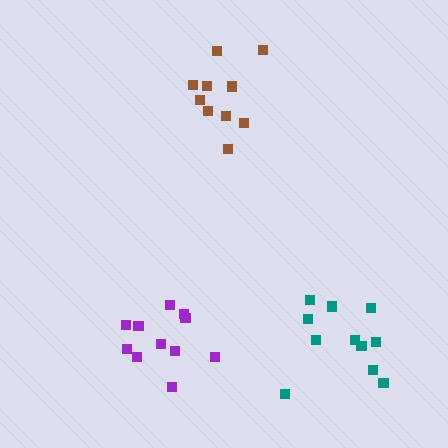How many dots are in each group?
Group 1: 11 dots, Group 2: 10 dots, Group 3: 11 dots (32 total).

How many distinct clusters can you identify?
There are 3 distinct clusters.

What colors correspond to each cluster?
The clusters are colored: purple, brown, teal.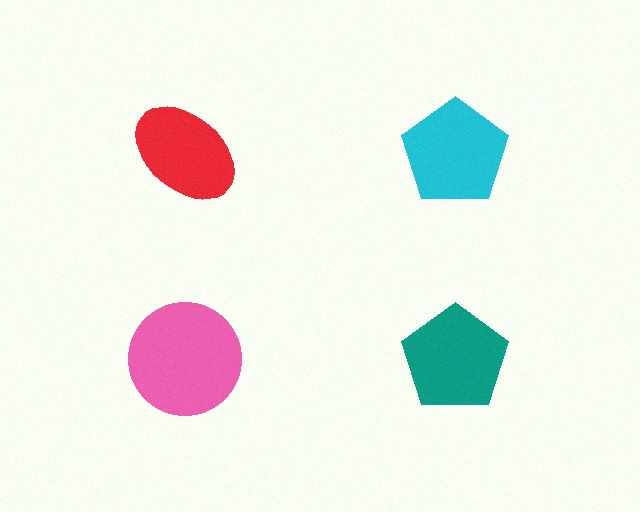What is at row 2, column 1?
A pink circle.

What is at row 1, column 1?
A red ellipse.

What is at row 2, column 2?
A teal pentagon.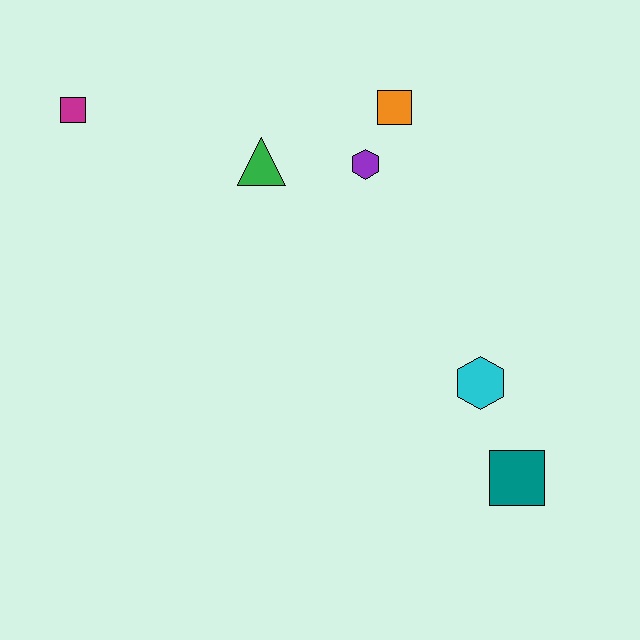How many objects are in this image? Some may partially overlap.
There are 6 objects.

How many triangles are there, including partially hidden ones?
There is 1 triangle.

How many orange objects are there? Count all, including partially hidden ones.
There is 1 orange object.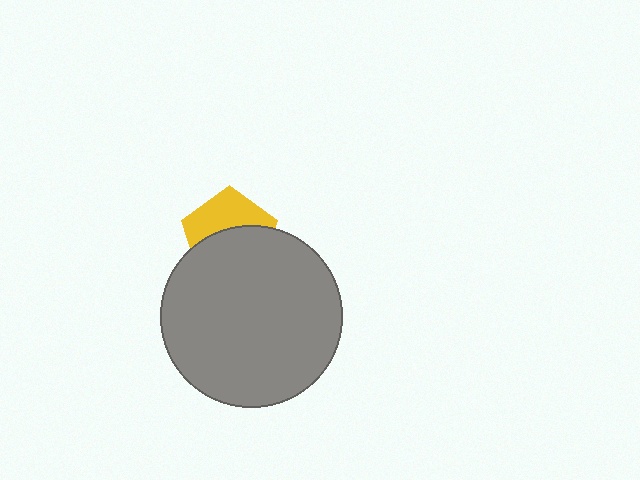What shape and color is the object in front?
The object in front is a gray circle.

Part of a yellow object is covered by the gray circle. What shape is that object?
It is a pentagon.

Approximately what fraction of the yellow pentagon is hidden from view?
Roughly 56% of the yellow pentagon is hidden behind the gray circle.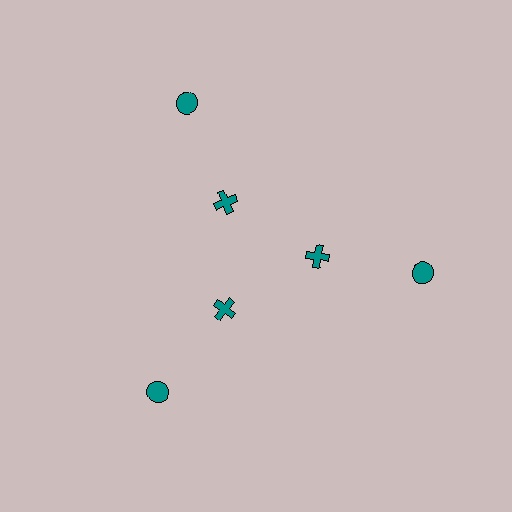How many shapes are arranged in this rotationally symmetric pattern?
There are 6 shapes, arranged in 3 groups of 2.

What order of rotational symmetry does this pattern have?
This pattern has 3-fold rotational symmetry.